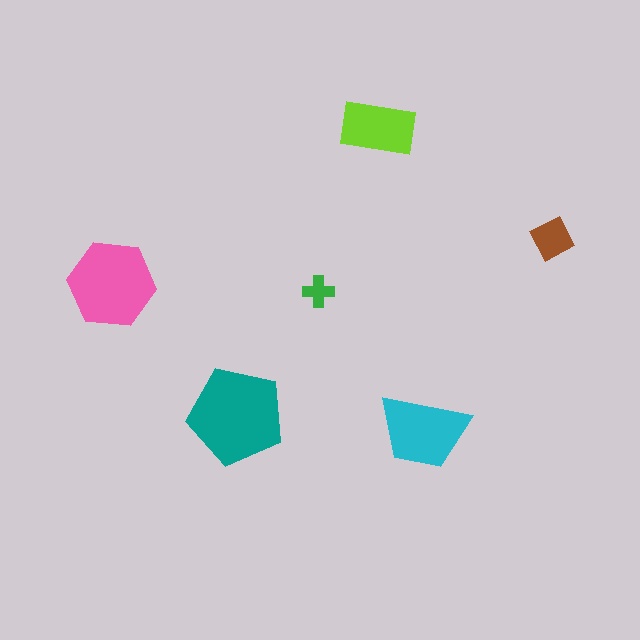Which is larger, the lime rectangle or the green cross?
The lime rectangle.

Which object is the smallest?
The green cross.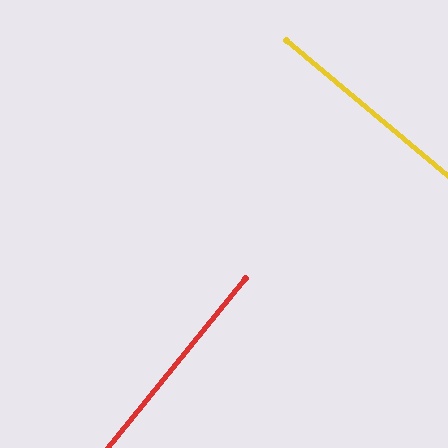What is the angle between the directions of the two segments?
Approximately 89 degrees.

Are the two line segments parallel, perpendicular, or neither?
Perpendicular — they meet at approximately 89°.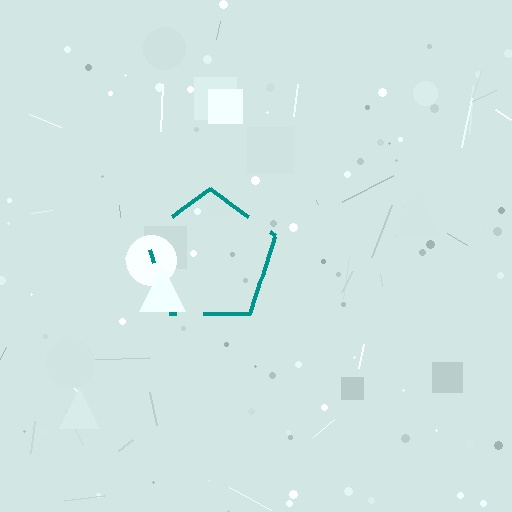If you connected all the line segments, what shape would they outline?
They would outline a pentagon.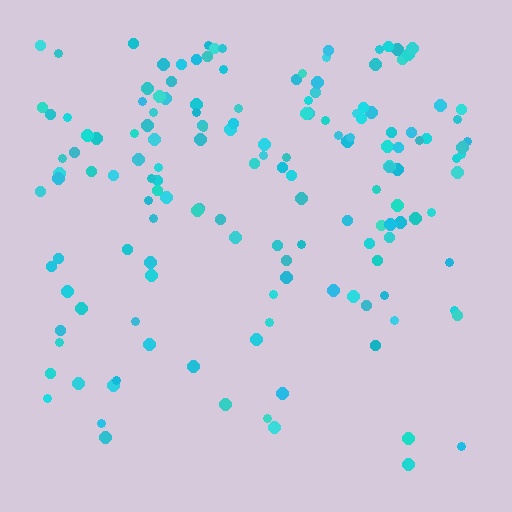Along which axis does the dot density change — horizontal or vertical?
Vertical.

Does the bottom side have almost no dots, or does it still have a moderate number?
Still a moderate number, just noticeably fewer than the top.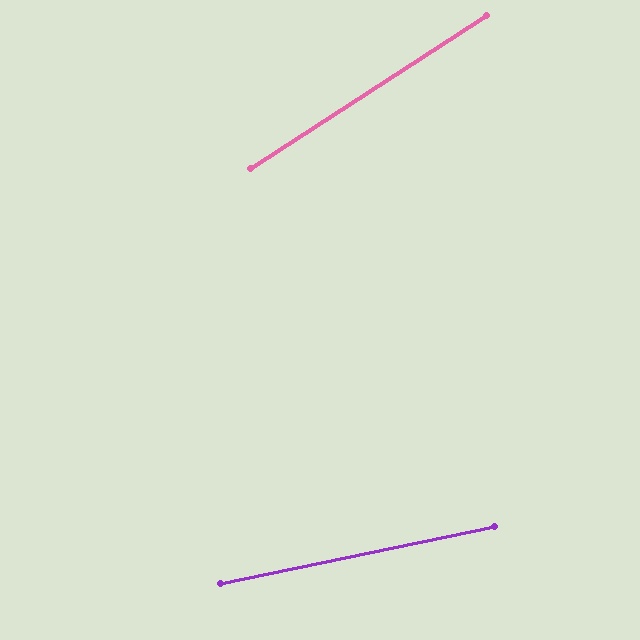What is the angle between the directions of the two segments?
Approximately 21 degrees.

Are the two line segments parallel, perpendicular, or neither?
Neither parallel nor perpendicular — they differ by about 21°.